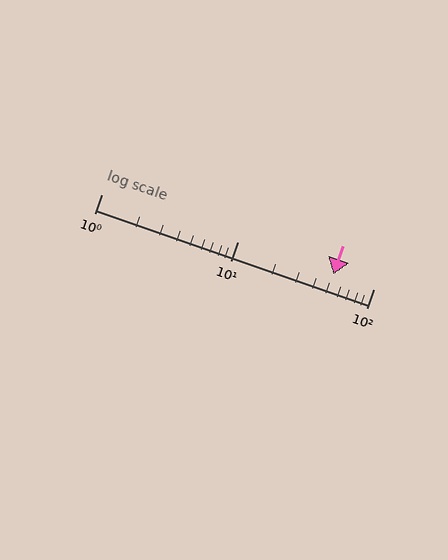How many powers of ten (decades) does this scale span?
The scale spans 2 decades, from 1 to 100.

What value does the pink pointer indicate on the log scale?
The pointer indicates approximately 51.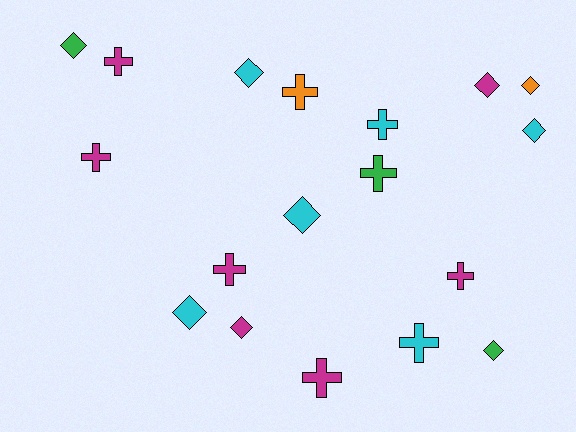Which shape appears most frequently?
Cross, with 9 objects.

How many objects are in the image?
There are 18 objects.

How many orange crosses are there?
There is 1 orange cross.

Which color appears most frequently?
Magenta, with 7 objects.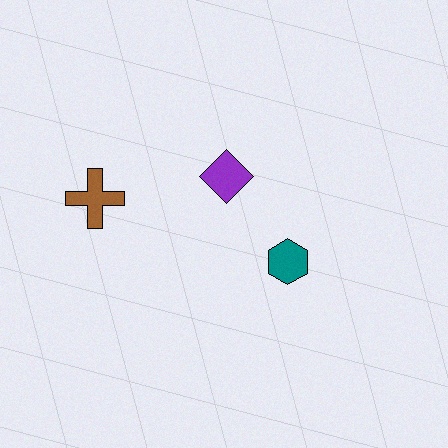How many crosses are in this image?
There is 1 cross.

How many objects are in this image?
There are 3 objects.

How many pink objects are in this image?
There are no pink objects.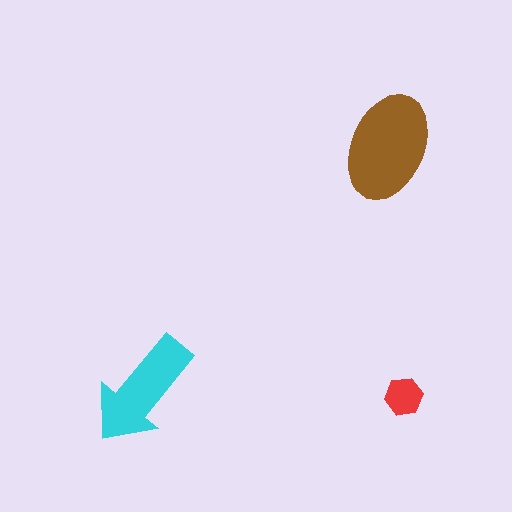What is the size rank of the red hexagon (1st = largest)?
3rd.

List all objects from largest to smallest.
The brown ellipse, the cyan arrow, the red hexagon.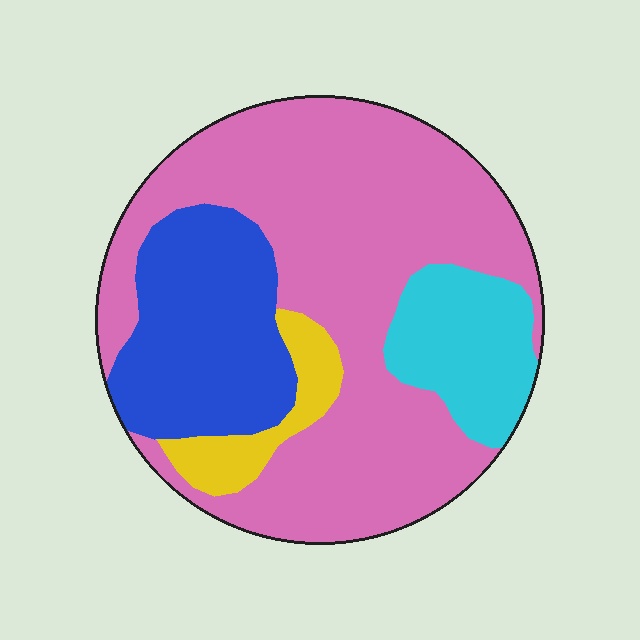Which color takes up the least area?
Yellow, at roughly 5%.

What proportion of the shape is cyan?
Cyan covers around 15% of the shape.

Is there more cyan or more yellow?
Cyan.